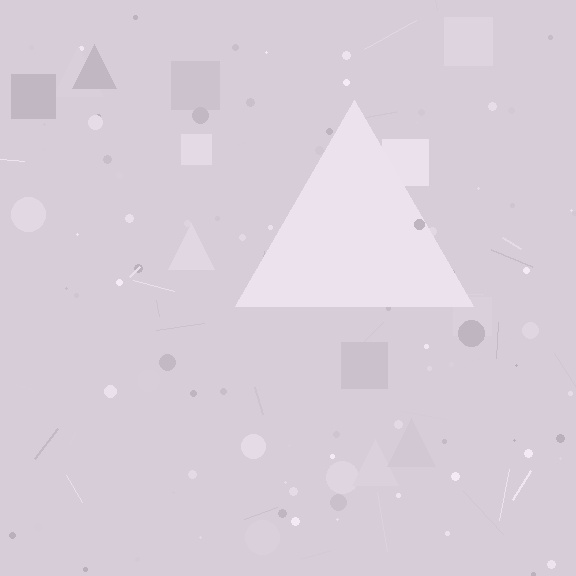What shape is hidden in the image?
A triangle is hidden in the image.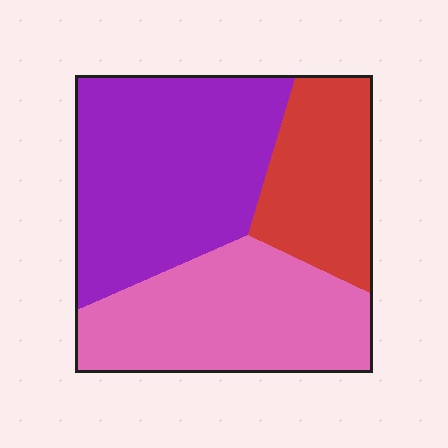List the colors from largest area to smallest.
From largest to smallest: purple, pink, red.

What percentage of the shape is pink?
Pink takes up about one third (1/3) of the shape.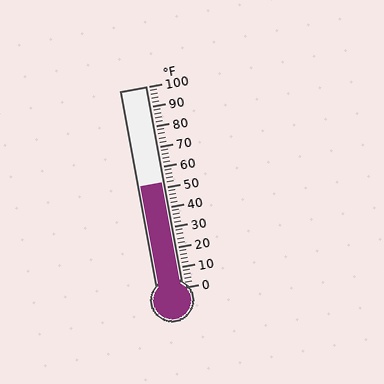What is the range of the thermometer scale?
The thermometer scale ranges from 0°F to 100°F.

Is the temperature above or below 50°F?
The temperature is above 50°F.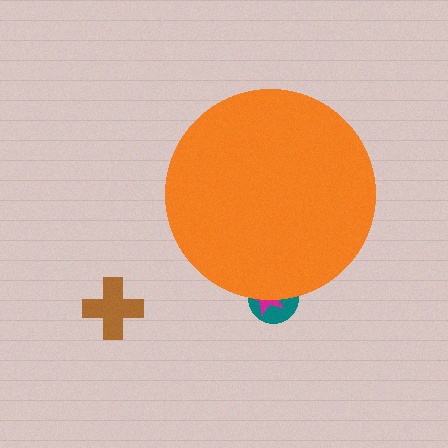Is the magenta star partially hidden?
Yes, the magenta star is partially hidden behind the orange circle.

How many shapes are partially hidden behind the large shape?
2 shapes are partially hidden.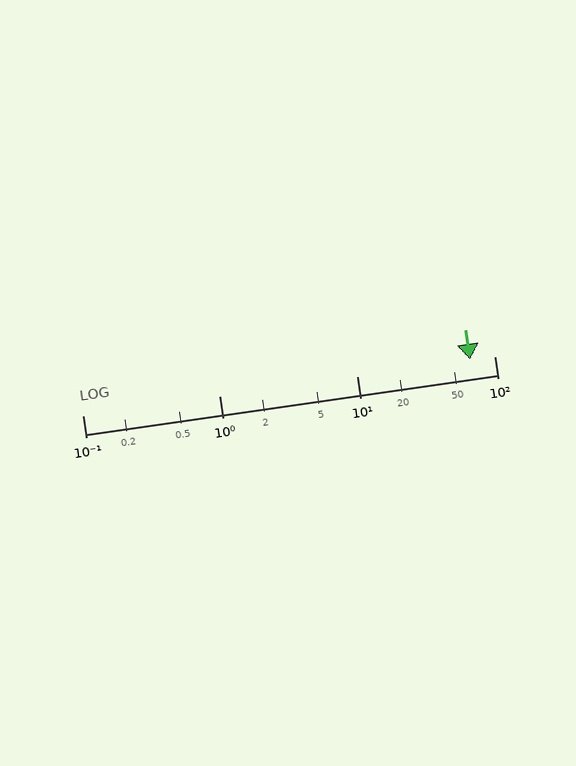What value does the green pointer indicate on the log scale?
The pointer indicates approximately 67.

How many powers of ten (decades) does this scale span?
The scale spans 3 decades, from 0.1 to 100.